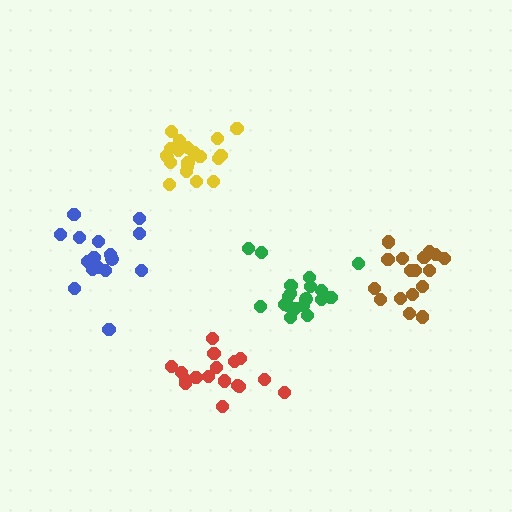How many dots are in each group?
Group 1: 17 dots, Group 2: 17 dots, Group 3: 20 dots, Group 4: 19 dots, Group 5: 16 dots (89 total).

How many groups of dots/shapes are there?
There are 5 groups.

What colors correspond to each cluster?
The clusters are colored: red, brown, yellow, green, blue.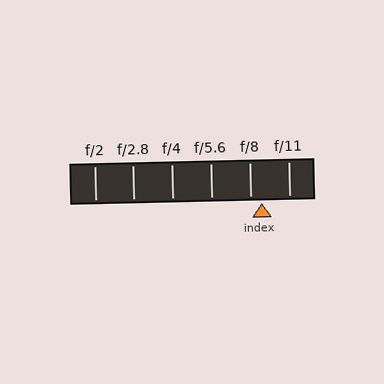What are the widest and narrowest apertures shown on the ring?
The widest aperture shown is f/2 and the narrowest is f/11.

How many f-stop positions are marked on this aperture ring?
There are 6 f-stop positions marked.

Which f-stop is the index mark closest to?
The index mark is closest to f/8.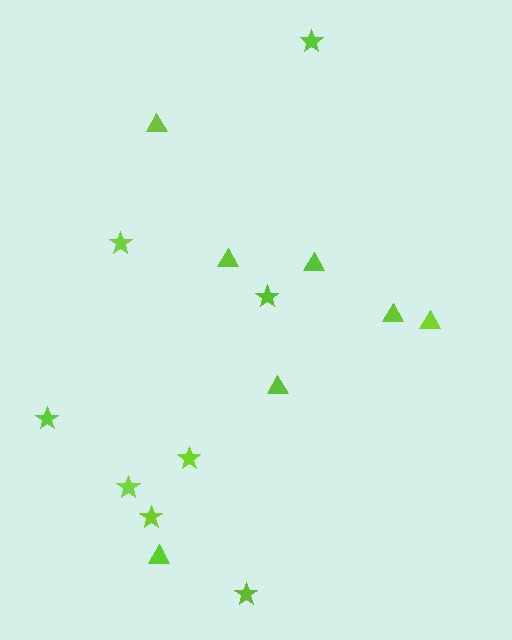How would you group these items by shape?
There are 2 groups: one group of triangles (7) and one group of stars (8).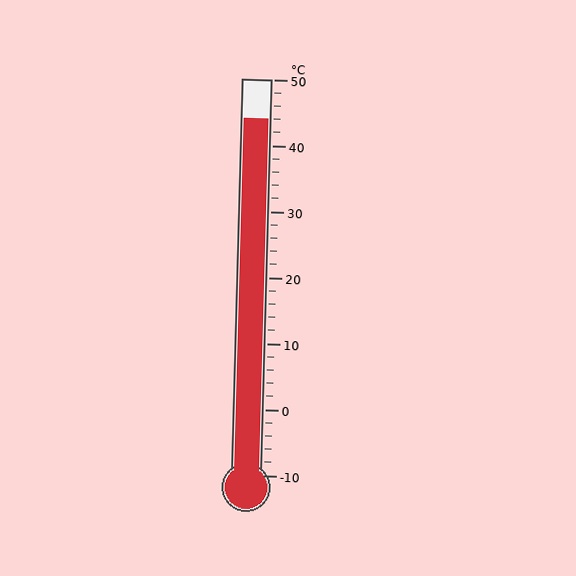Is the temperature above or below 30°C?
The temperature is above 30°C.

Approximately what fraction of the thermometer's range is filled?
The thermometer is filled to approximately 90% of its range.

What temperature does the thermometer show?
The thermometer shows approximately 44°C.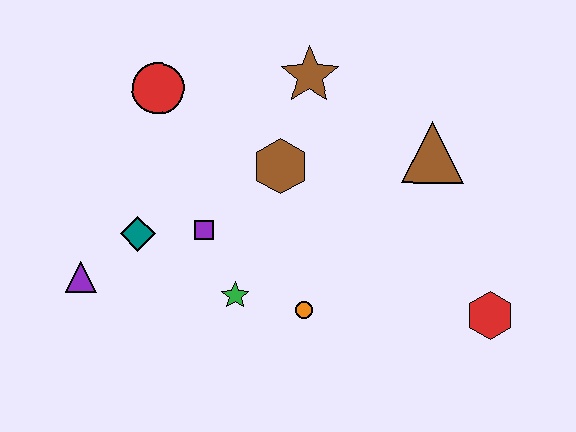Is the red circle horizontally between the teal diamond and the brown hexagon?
Yes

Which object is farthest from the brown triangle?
The purple triangle is farthest from the brown triangle.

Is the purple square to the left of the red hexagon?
Yes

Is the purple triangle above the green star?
Yes